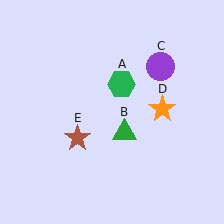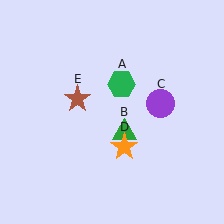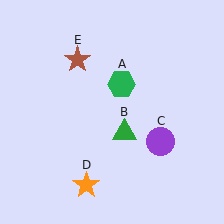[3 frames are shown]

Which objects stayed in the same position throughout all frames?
Green hexagon (object A) and green triangle (object B) remained stationary.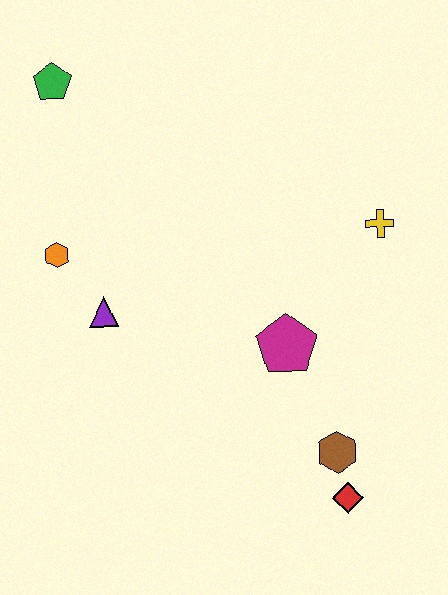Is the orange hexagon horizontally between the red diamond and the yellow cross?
No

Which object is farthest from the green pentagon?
The red diamond is farthest from the green pentagon.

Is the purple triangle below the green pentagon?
Yes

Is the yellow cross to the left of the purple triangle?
No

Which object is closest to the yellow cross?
The magenta pentagon is closest to the yellow cross.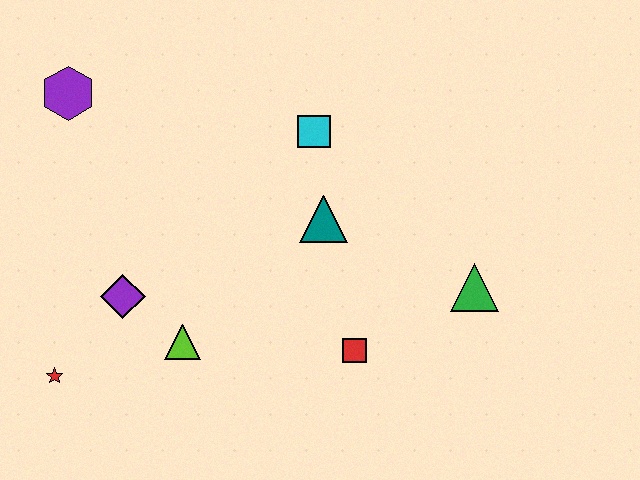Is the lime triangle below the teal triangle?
Yes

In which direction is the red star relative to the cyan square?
The red star is to the left of the cyan square.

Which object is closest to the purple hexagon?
The purple diamond is closest to the purple hexagon.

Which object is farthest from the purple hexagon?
The green triangle is farthest from the purple hexagon.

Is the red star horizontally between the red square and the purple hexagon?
No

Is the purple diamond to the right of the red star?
Yes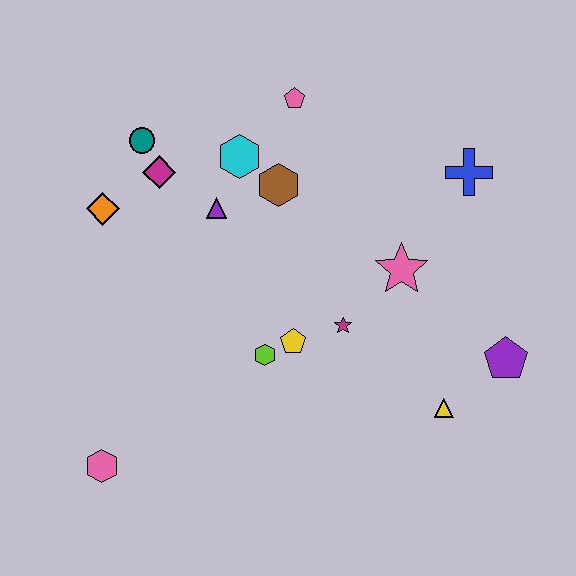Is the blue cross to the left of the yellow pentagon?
No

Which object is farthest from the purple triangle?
The purple pentagon is farthest from the purple triangle.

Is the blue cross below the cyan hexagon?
Yes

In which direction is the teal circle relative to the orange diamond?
The teal circle is above the orange diamond.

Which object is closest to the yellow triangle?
The purple pentagon is closest to the yellow triangle.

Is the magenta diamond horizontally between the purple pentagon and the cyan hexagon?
No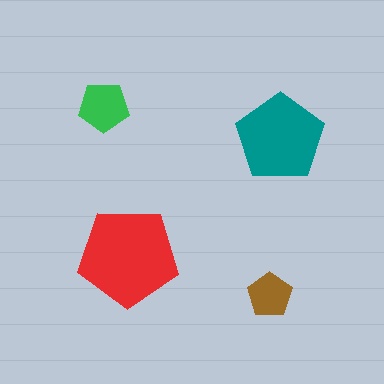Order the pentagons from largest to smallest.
the red one, the teal one, the green one, the brown one.